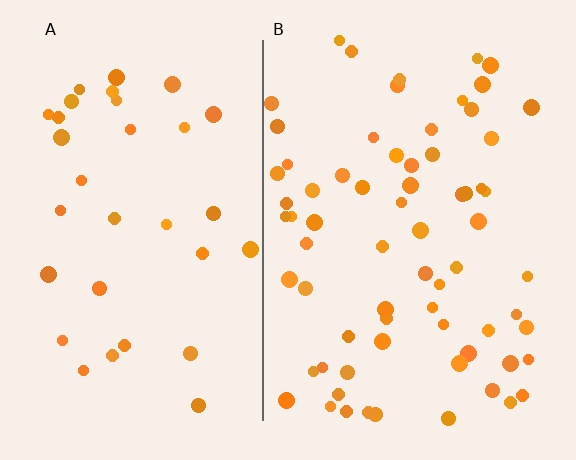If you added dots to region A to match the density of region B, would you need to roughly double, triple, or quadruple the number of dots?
Approximately double.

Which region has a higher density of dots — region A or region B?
B (the right).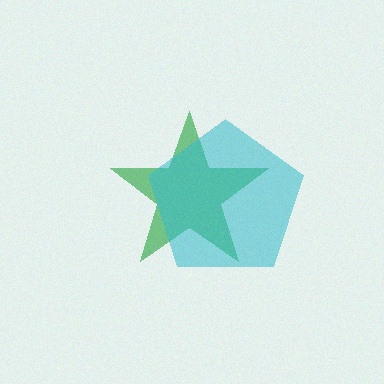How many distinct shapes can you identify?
There are 2 distinct shapes: a green star, a cyan pentagon.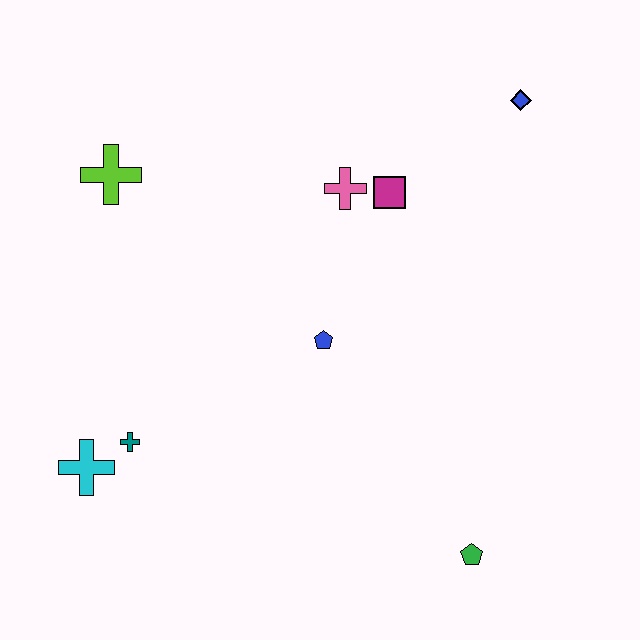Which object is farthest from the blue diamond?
The cyan cross is farthest from the blue diamond.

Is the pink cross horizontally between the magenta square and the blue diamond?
No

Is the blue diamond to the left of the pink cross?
No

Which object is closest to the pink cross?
The magenta square is closest to the pink cross.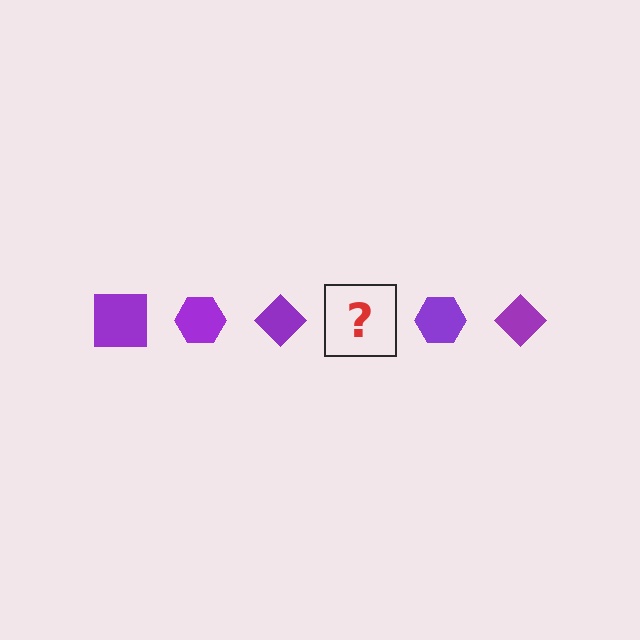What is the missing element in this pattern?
The missing element is a purple square.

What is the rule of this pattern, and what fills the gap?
The rule is that the pattern cycles through square, hexagon, diamond shapes in purple. The gap should be filled with a purple square.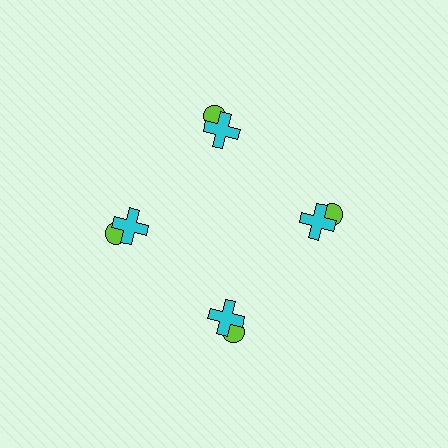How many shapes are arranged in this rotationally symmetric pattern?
There are 8 shapes, arranged in 4 groups of 2.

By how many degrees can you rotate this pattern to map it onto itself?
The pattern maps onto itself every 90 degrees of rotation.